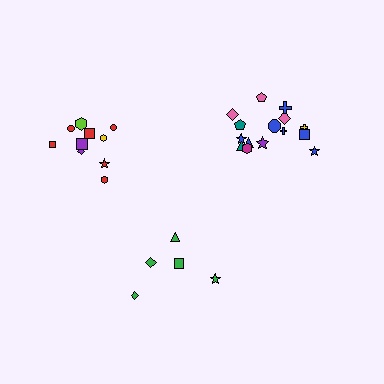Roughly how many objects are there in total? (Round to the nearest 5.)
Roughly 30 objects in total.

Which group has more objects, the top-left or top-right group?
The top-right group.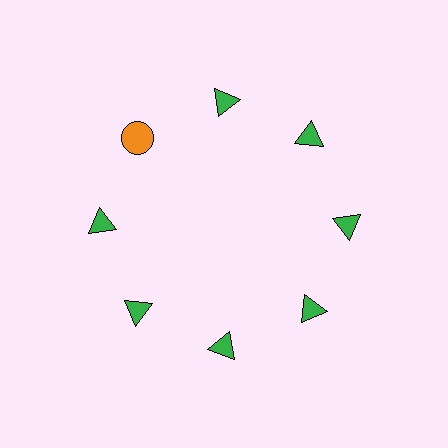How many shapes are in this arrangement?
There are 8 shapes arranged in a ring pattern.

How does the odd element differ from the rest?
It differs in both color (orange instead of green) and shape (circle instead of triangle).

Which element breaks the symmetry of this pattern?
The orange circle at roughly the 10 o'clock position breaks the symmetry. All other shapes are green triangles.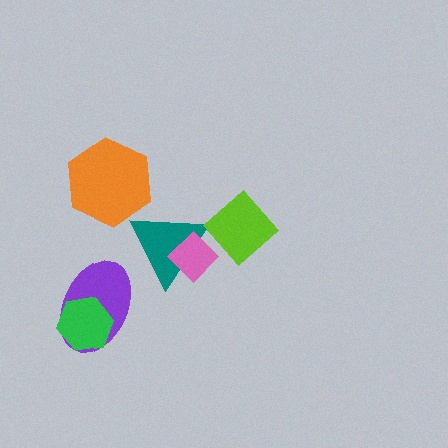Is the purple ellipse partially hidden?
Yes, it is partially covered by another shape.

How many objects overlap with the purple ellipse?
1 object overlaps with the purple ellipse.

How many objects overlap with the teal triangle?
2 objects overlap with the teal triangle.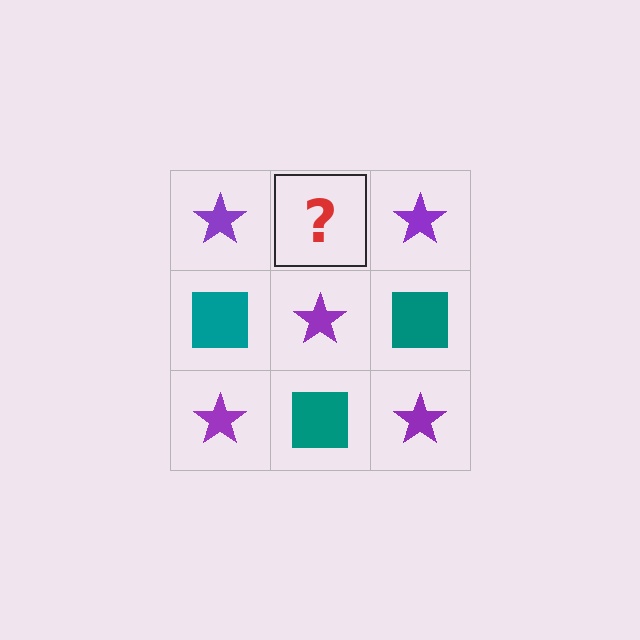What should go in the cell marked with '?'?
The missing cell should contain a teal square.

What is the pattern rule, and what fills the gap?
The rule is that it alternates purple star and teal square in a checkerboard pattern. The gap should be filled with a teal square.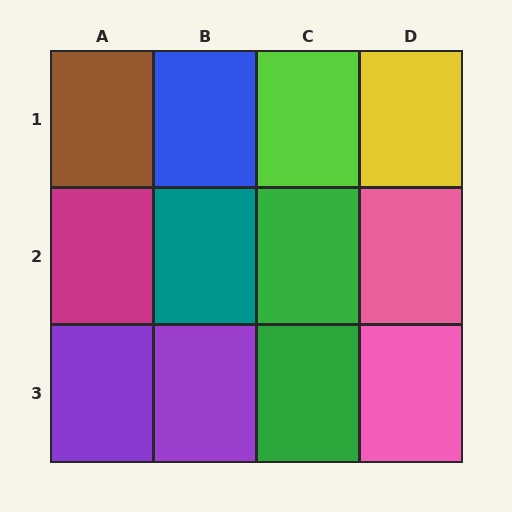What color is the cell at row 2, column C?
Green.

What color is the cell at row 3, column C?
Green.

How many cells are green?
2 cells are green.